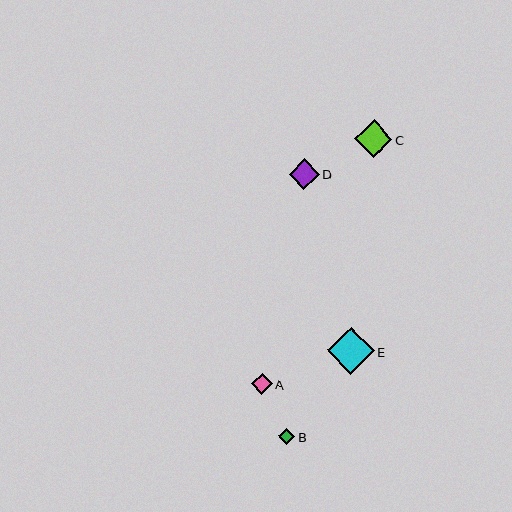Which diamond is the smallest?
Diamond B is the smallest with a size of approximately 16 pixels.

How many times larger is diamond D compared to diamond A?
Diamond D is approximately 1.5 times the size of diamond A.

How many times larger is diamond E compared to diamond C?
Diamond E is approximately 1.2 times the size of diamond C.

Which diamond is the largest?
Diamond E is the largest with a size of approximately 47 pixels.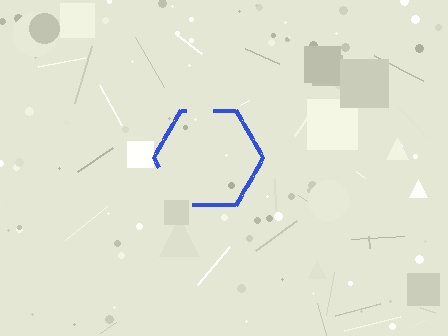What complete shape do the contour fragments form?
The contour fragments form a hexagon.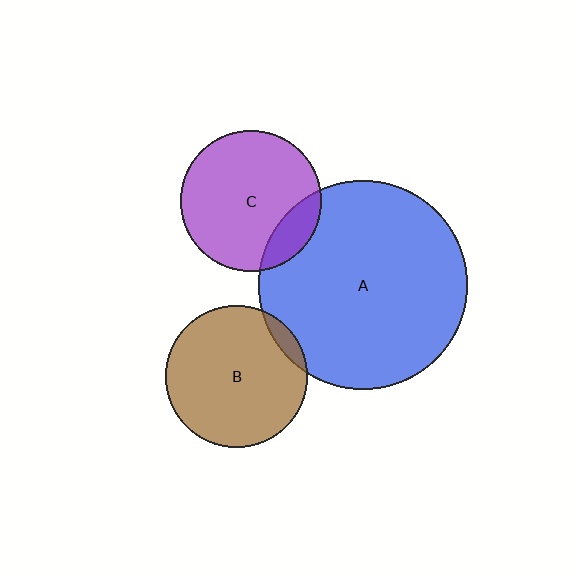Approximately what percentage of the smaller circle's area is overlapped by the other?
Approximately 15%.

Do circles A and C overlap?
Yes.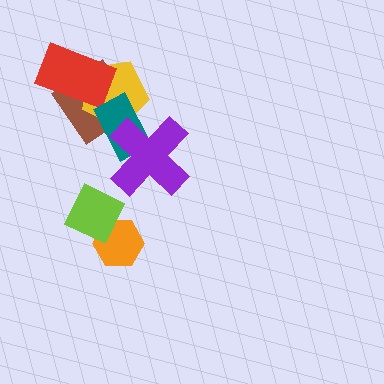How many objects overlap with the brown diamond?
4 objects overlap with the brown diamond.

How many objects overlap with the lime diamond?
1 object overlaps with the lime diamond.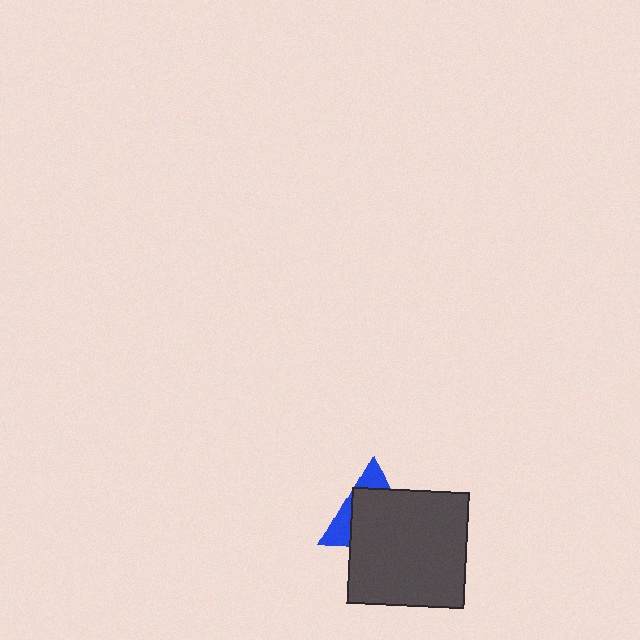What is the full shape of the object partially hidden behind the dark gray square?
The partially hidden object is a blue triangle.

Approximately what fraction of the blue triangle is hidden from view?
Roughly 69% of the blue triangle is hidden behind the dark gray square.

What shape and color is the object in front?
The object in front is a dark gray square.